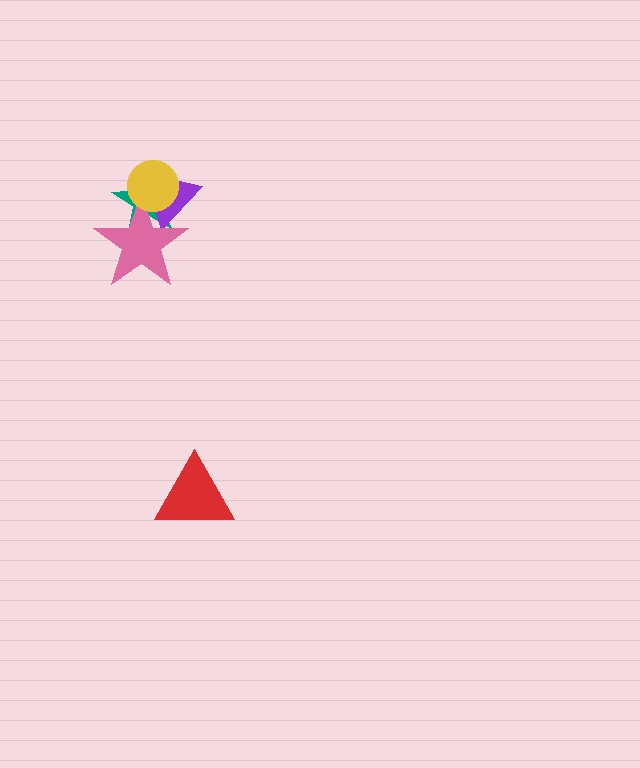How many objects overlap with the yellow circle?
3 objects overlap with the yellow circle.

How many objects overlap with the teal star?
3 objects overlap with the teal star.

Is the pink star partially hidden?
Yes, it is partially covered by another shape.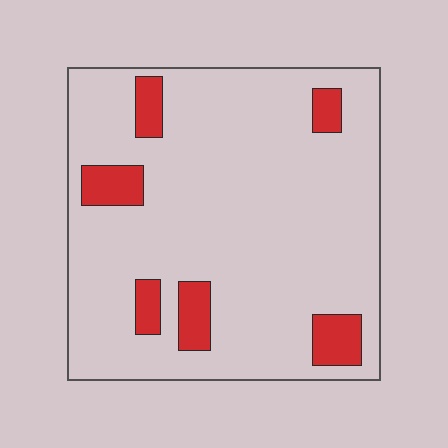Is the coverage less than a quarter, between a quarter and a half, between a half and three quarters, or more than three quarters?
Less than a quarter.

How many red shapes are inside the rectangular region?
6.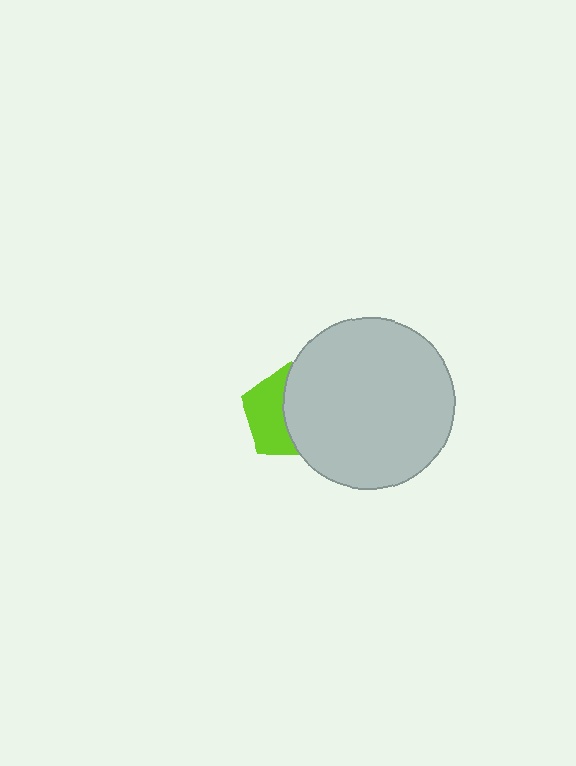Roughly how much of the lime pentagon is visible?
About half of it is visible (roughly 46%).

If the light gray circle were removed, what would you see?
You would see the complete lime pentagon.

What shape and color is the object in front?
The object in front is a light gray circle.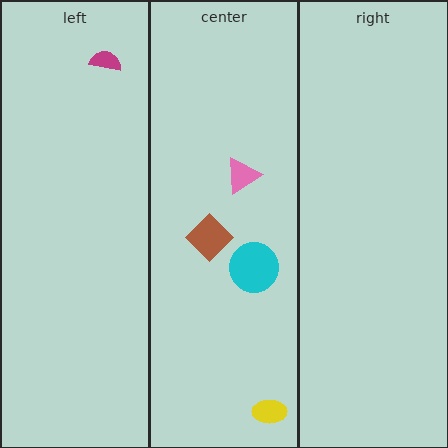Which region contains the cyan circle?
The center region.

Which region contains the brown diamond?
The center region.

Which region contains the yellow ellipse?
The center region.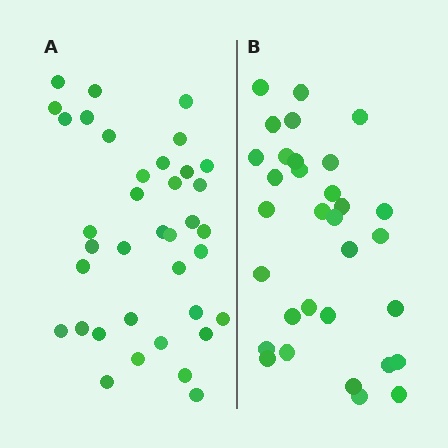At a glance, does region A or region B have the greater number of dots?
Region A (the left region) has more dots.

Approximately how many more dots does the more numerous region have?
Region A has about 5 more dots than region B.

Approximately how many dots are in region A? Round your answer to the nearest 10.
About 40 dots. (The exact count is 37, which rounds to 40.)